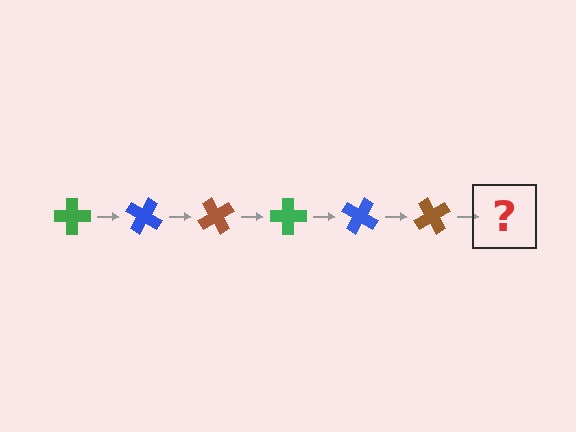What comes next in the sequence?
The next element should be a green cross, rotated 180 degrees from the start.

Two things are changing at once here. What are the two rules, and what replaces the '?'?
The two rules are that it rotates 30 degrees each step and the color cycles through green, blue, and brown. The '?' should be a green cross, rotated 180 degrees from the start.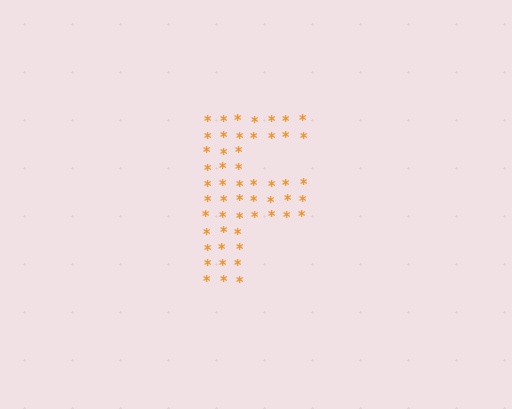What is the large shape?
The large shape is the letter F.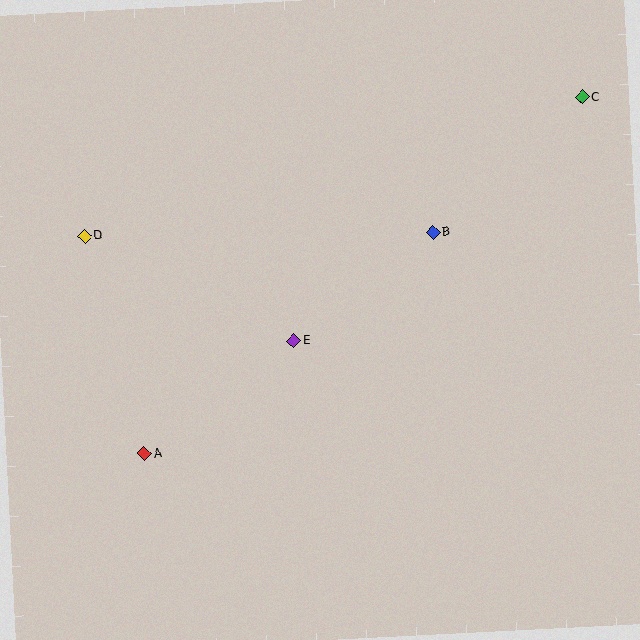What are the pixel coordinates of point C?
Point C is at (582, 97).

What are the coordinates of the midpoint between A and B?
The midpoint between A and B is at (289, 343).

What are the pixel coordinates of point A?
Point A is at (144, 454).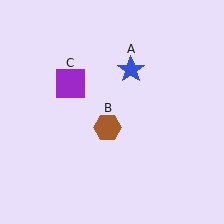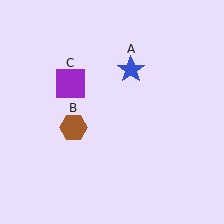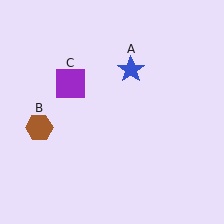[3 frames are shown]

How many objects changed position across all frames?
1 object changed position: brown hexagon (object B).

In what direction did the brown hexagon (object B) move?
The brown hexagon (object B) moved left.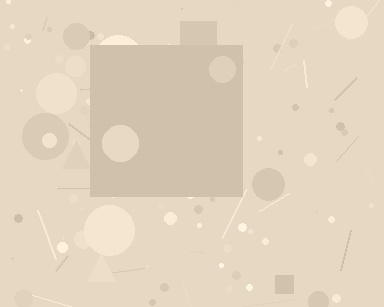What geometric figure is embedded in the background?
A square is embedded in the background.